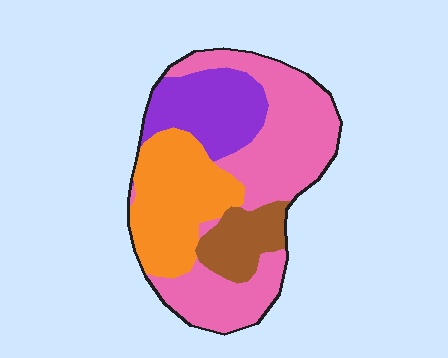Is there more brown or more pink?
Pink.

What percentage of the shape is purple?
Purple covers around 20% of the shape.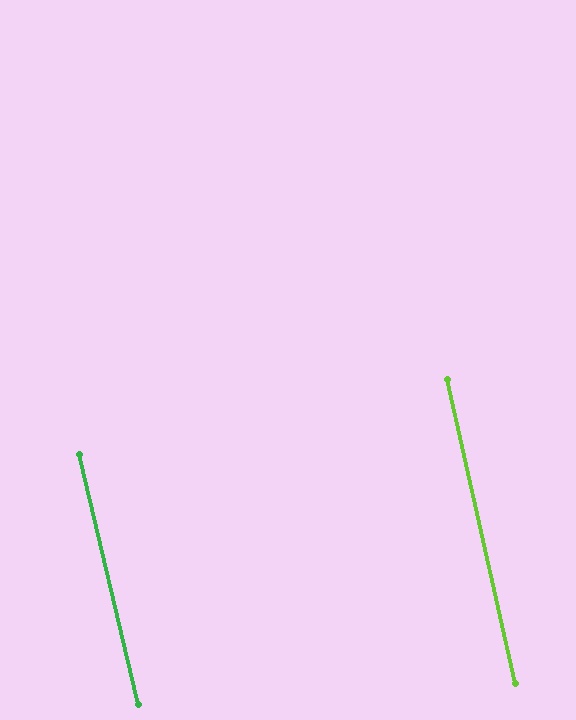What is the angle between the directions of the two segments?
Approximately 1 degree.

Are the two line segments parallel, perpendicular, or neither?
Parallel — their directions differ by only 0.7°.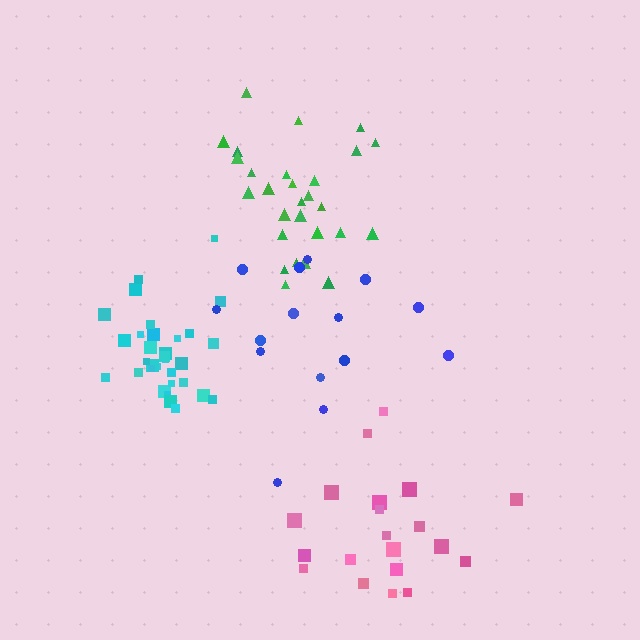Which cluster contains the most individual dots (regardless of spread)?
Cyan (33).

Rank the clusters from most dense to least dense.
cyan, green, pink, blue.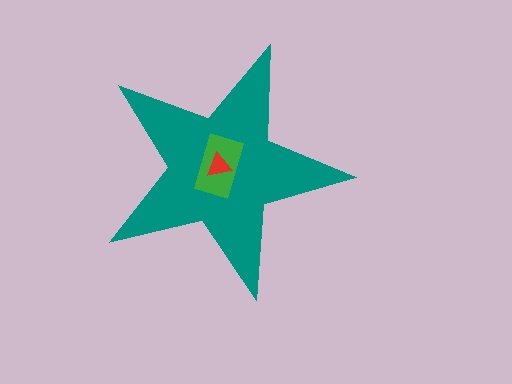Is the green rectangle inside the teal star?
Yes.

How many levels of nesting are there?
3.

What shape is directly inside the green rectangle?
The red triangle.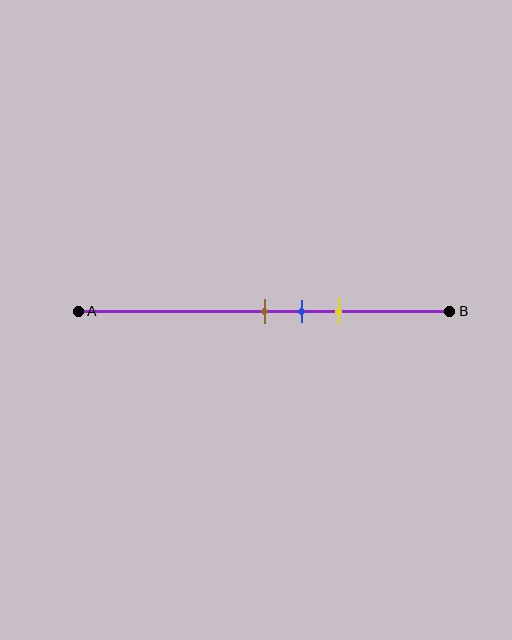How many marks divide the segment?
There are 3 marks dividing the segment.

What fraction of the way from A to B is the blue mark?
The blue mark is approximately 60% (0.6) of the way from A to B.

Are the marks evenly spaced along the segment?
Yes, the marks are approximately evenly spaced.